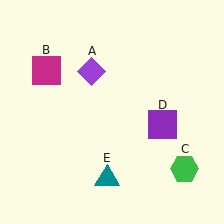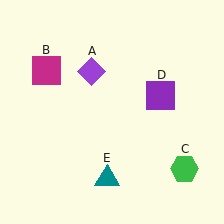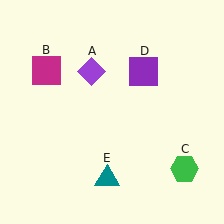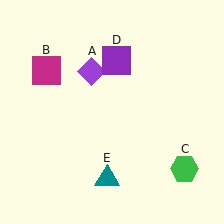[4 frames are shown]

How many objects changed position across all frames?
1 object changed position: purple square (object D).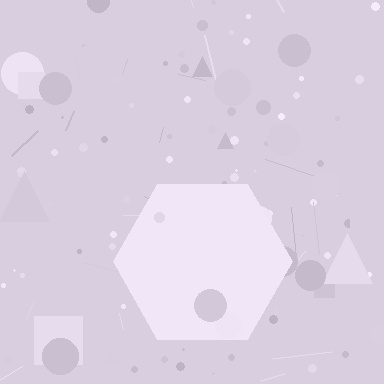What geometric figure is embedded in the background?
A hexagon is embedded in the background.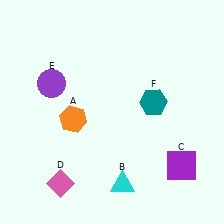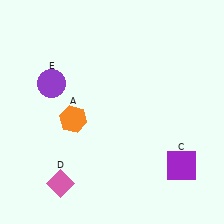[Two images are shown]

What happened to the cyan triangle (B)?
The cyan triangle (B) was removed in Image 2. It was in the bottom-right area of Image 1.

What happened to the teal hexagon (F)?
The teal hexagon (F) was removed in Image 2. It was in the top-right area of Image 1.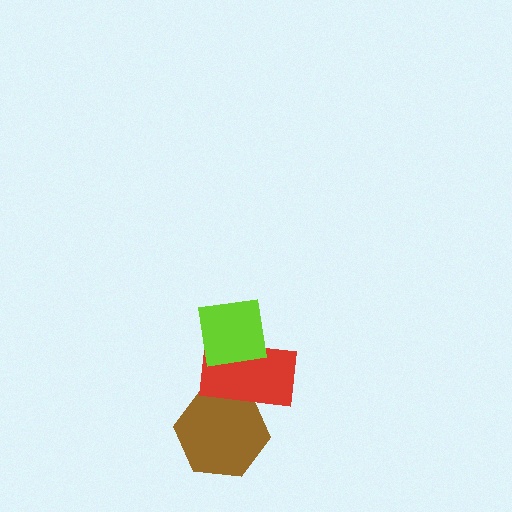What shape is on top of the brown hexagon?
The red rectangle is on top of the brown hexagon.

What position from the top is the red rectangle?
The red rectangle is 2nd from the top.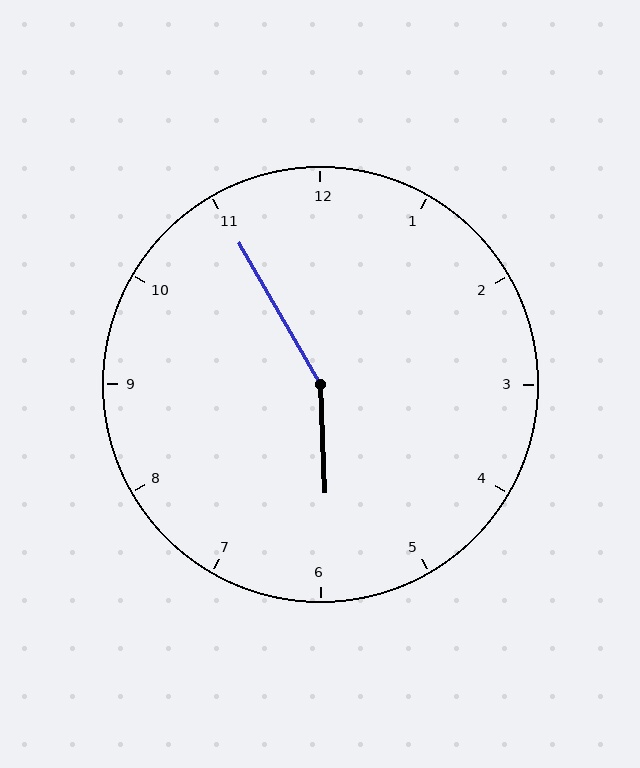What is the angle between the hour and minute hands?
Approximately 152 degrees.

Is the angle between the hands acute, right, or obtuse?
It is obtuse.